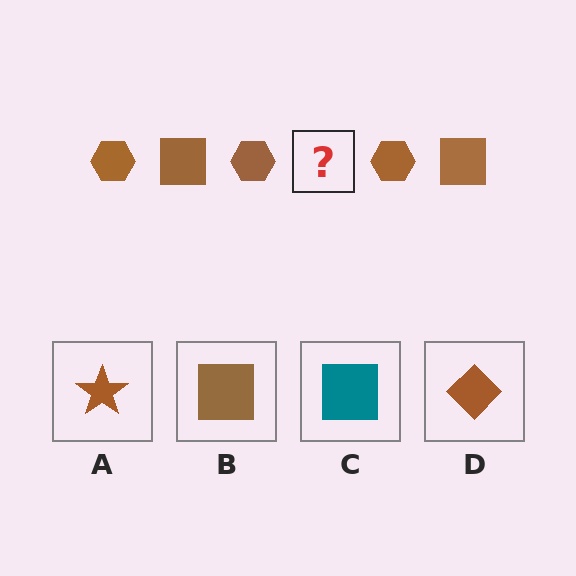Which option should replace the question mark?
Option B.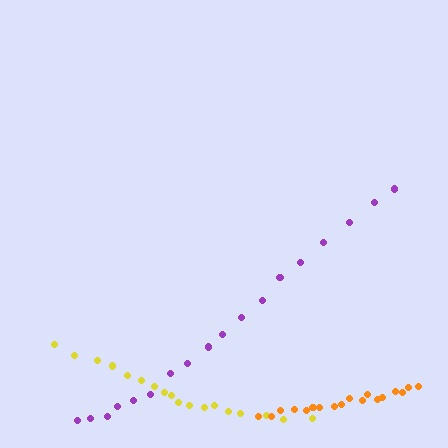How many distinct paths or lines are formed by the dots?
There are 3 distinct paths.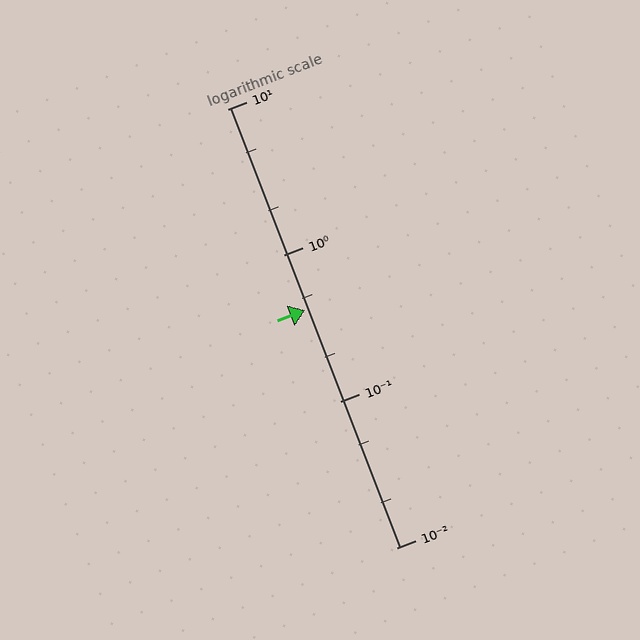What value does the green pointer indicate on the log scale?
The pointer indicates approximately 0.42.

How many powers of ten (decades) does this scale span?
The scale spans 3 decades, from 0.01 to 10.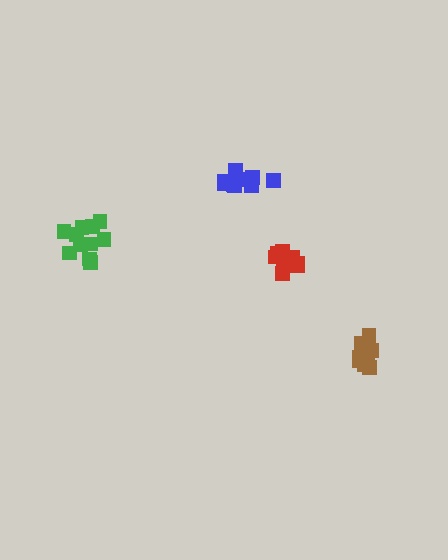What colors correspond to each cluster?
The clusters are colored: red, brown, blue, green.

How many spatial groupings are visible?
There are 4 spatial groupings.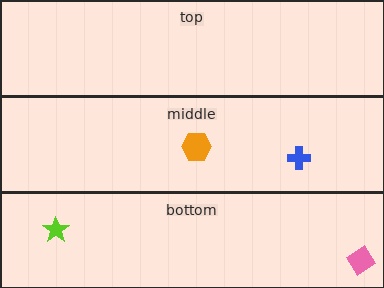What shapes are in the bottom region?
The lime star, the pink diamond.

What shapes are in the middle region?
The orange hexagon, the blue cross.